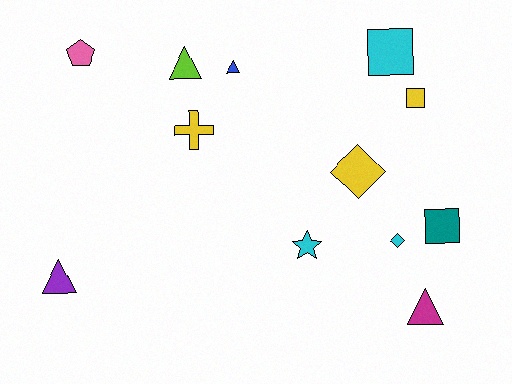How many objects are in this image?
There are 12 objects.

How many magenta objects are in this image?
There is 1 magenta object.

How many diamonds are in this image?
There are 2 diamonds.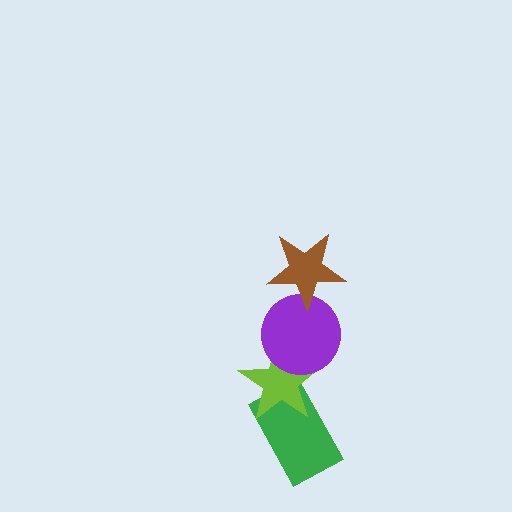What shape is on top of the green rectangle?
The lime star is on top of the green rectangle.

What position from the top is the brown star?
The brown star is 1st from the top.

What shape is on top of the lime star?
The purple circle is on top of the lime star.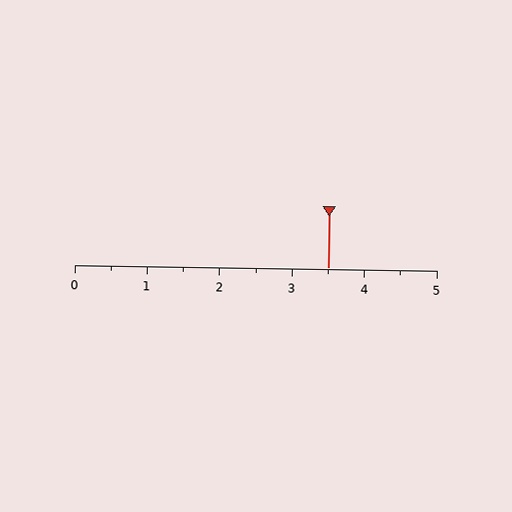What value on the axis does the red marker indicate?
The marker indicates approximately 3.5.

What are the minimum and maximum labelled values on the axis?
The axis runs from 0 to 5.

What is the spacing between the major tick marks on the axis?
The major ticks are spaced 1 apart.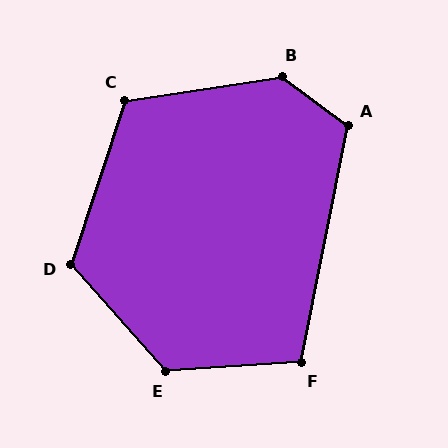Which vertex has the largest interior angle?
B, at approximately 135 degrees.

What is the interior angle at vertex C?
Approximately 117 degrees (obtuse).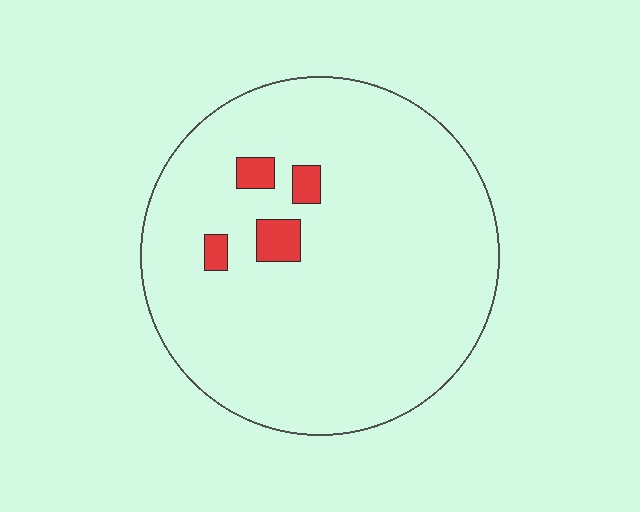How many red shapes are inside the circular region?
4.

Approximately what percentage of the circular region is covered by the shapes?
Approximately 5%.